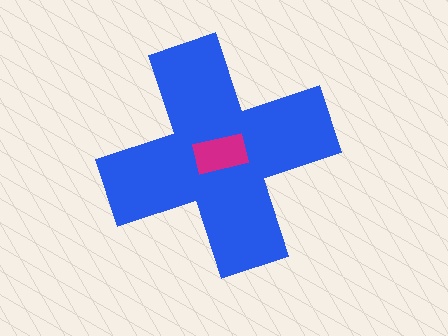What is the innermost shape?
The magenta rectangle.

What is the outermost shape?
The blue cross.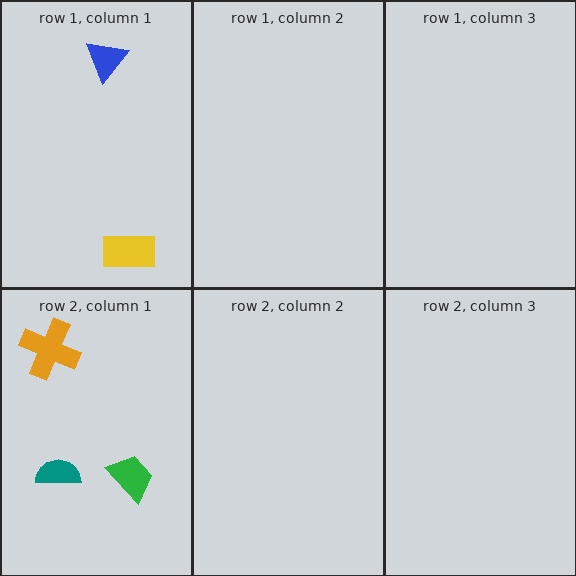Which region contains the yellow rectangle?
The row 1, column 1 region.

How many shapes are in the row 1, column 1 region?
2.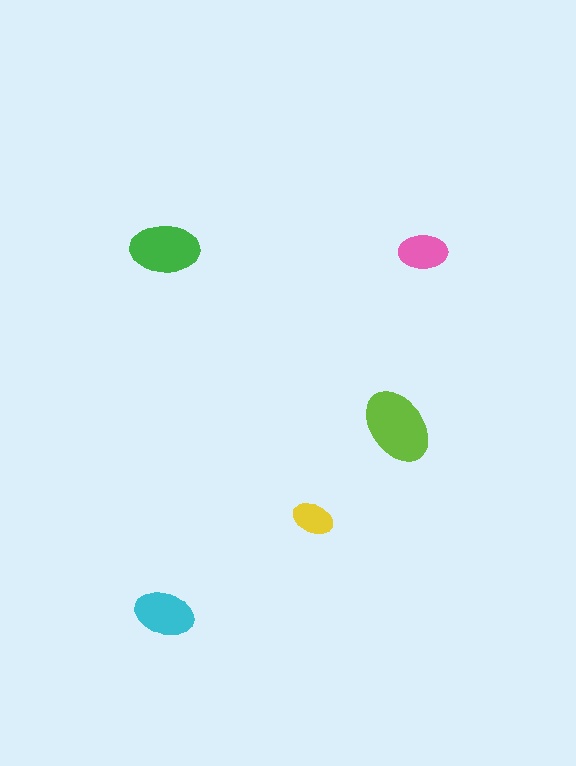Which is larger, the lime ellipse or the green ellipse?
The lime one.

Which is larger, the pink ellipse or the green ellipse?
The green one.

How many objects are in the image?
There are 5 objects in the image.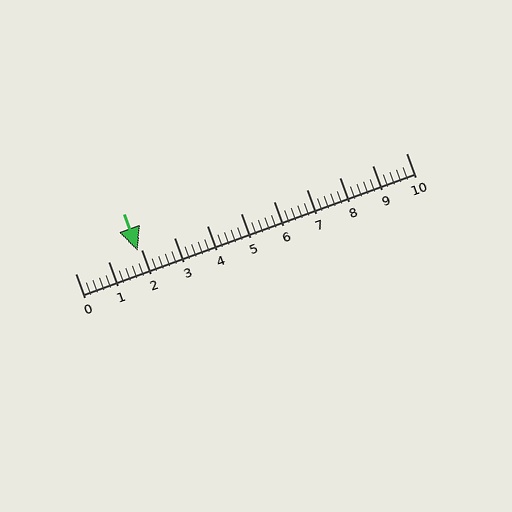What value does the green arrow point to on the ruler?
The green arrow points to approximately 1.9.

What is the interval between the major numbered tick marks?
The major tick marks are spaced 1 units apart.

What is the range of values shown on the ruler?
The ruler shows values from 0 to 10.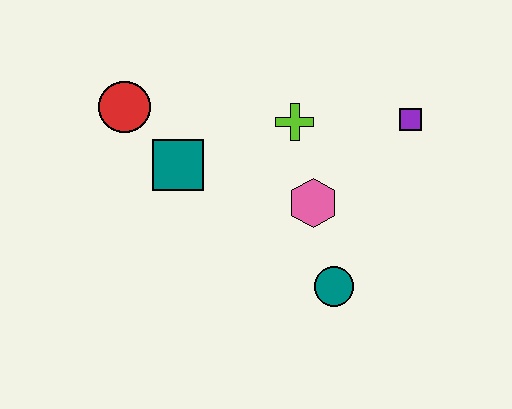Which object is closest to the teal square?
The red circle is closest to the teal square.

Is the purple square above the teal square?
Yes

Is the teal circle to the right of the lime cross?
Yes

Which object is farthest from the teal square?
The purple square is farthest from the teal square.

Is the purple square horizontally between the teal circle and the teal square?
No